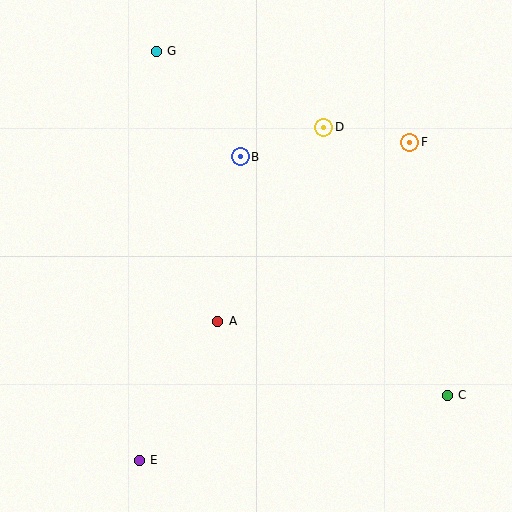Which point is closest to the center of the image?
Point A at (218, 321) is closest to the center.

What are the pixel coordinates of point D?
Point D is at (324, 127).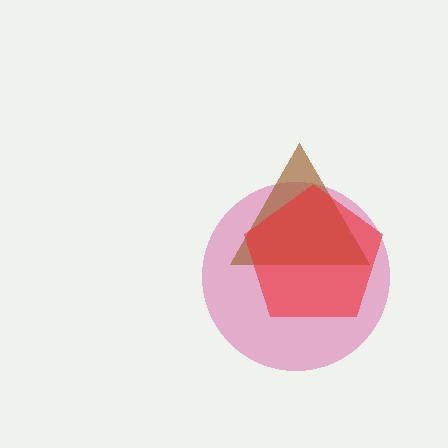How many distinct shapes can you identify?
There are 3 distinct shapes: a pink circle, a brown triangle, a red pentagon.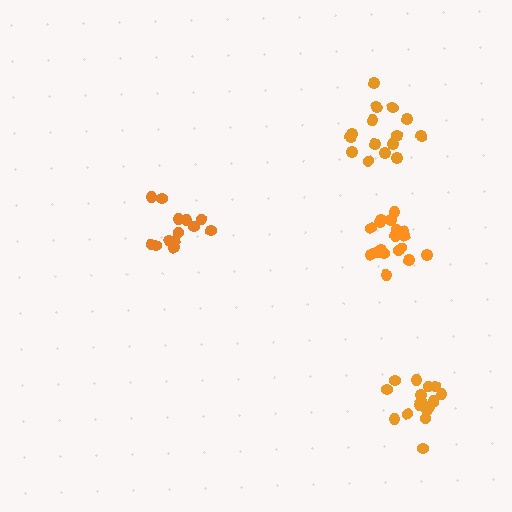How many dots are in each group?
Group 1: 15 dots, Group 2: 13 dots, Group 3: 16 dots, Group 4: 18 dots (62 total).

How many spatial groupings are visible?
There are 4 spatial groupings.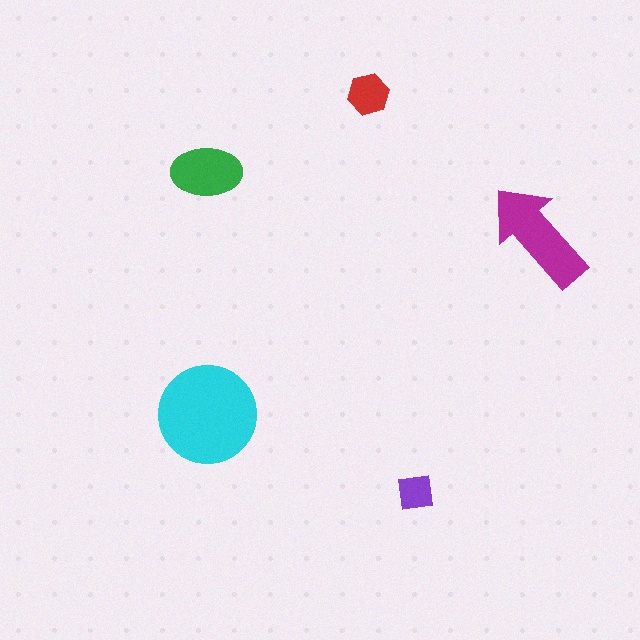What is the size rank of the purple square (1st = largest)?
5th.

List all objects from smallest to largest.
The purple square, the red hexagon, the green ellipse, the magenta arrow, the cyan circle.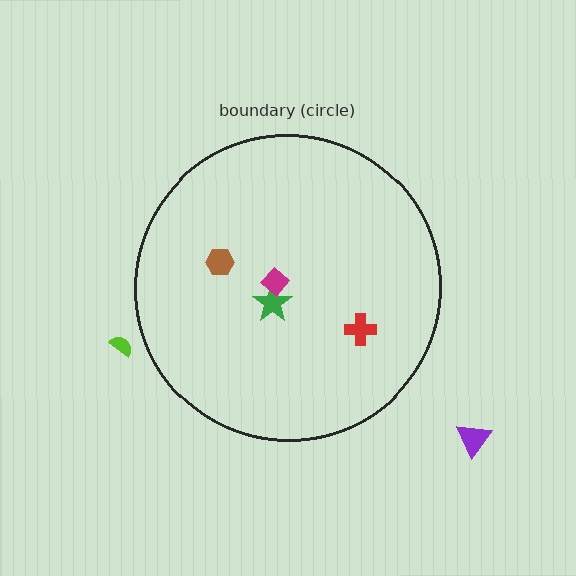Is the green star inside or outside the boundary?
Inside.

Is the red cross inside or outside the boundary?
Inside.